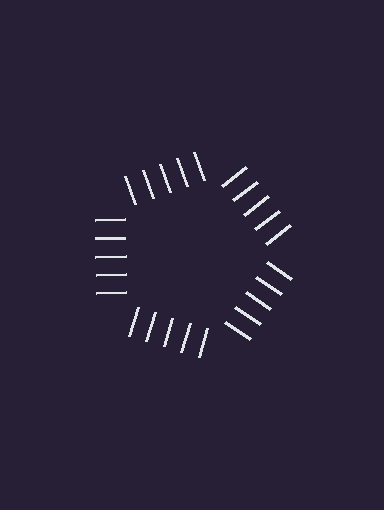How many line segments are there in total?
25 — 5 along each of the 5 edges.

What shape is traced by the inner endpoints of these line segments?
An illusory pentagon — the line segments terminate on its edges but no continuous stroke is drawn.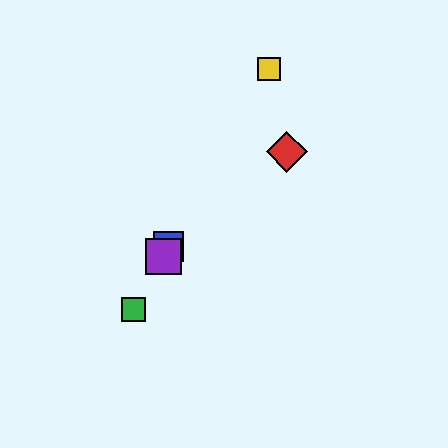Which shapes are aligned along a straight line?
The blue square, the green square, the yellow square, the purple square are aligned along a straight line.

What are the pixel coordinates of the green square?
The green square is at (134, 309).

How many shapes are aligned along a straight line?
4 shapes (the blue square, the green square, the yellow square, the purple square) are aligned along a straight line.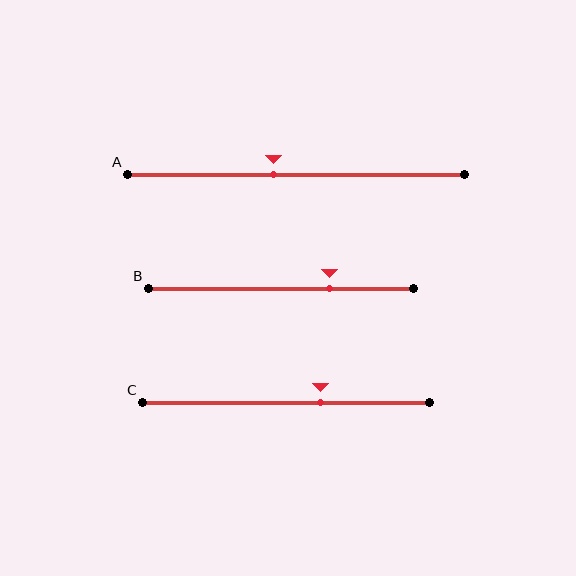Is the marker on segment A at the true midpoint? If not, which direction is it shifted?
No, the marker on segment A is shifted to the left by about 7% of the segment length.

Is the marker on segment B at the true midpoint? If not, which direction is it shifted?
No, the marker on segment B is shifted to the right by about 18% of the segment length.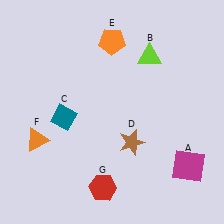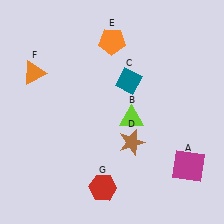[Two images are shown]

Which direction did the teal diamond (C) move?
The teal diamond (C) moved right.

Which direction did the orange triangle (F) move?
The orange triangle (F) moved up.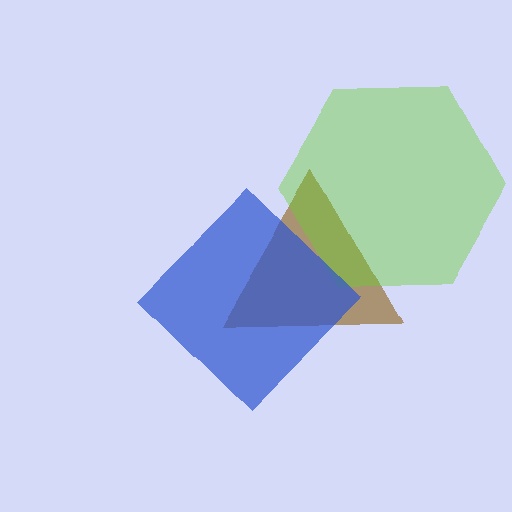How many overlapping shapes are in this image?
There are 3 overlapping shapes in the image.